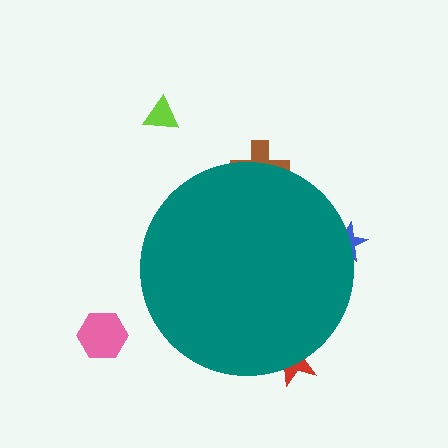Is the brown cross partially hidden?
Yes, the brown cross is partially hidden behind the teal circle.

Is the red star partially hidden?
Yes, the red star is partially hidden behind the teal circle.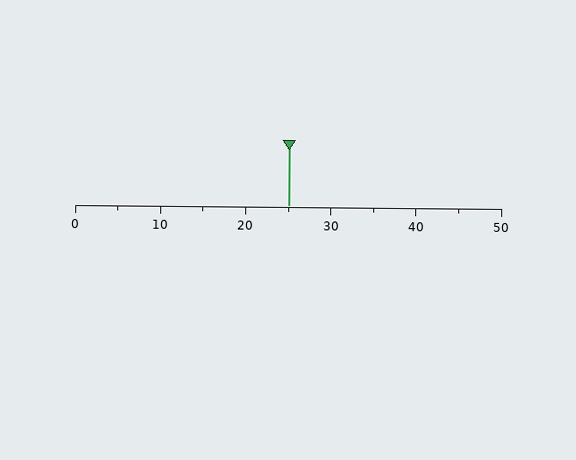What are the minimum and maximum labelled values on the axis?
The axis runs from 0 to 50.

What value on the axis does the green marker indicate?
The marker indicates approximately 25.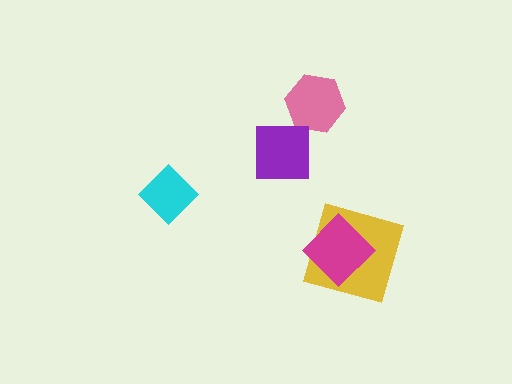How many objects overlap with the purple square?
0 objects overlap with the purple square.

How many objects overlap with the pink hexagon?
0 objects overlap with the pink hexagon.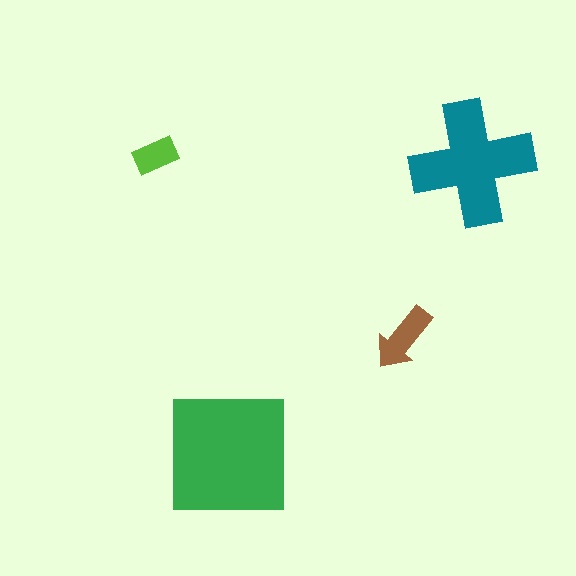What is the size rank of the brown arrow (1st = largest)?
3rd.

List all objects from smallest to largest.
The lime rectangle, the brown arrow, the teal cross, the green square.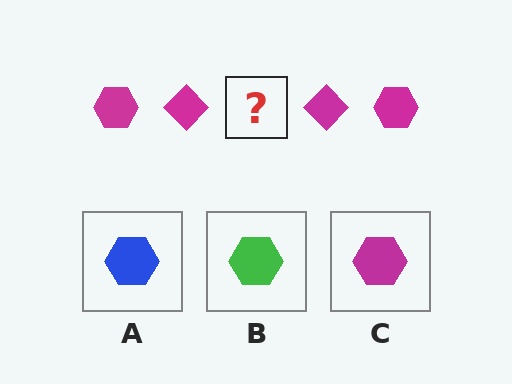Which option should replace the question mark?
Option C.